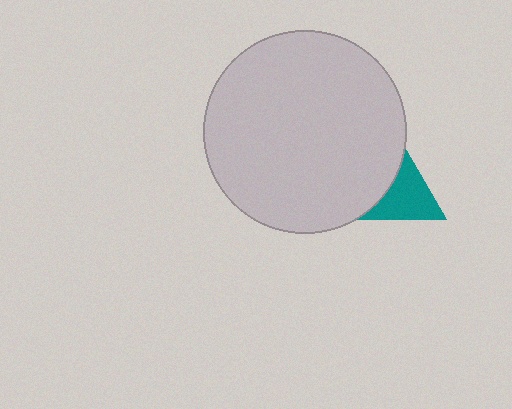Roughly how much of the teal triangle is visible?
A small part of it is visible (roughly 40%).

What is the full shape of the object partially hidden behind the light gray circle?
The partially hidden object is a teal triangle.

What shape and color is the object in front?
The object in front is a light gray circle.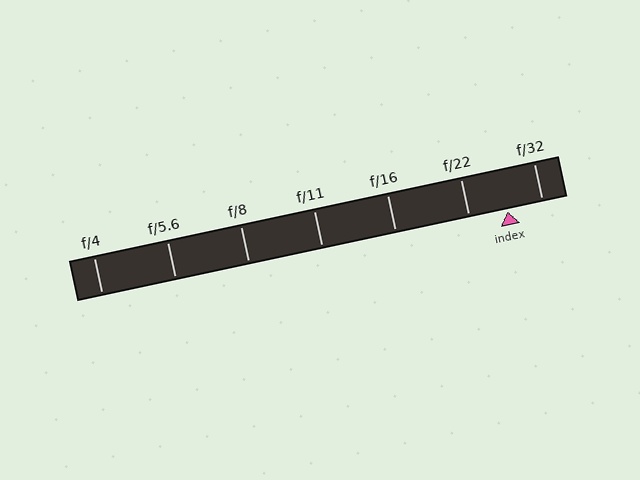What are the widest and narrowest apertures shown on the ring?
The widest aperture shown is f/4 and the narrowest is f/32.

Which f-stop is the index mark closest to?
The index mark is closest to f/32.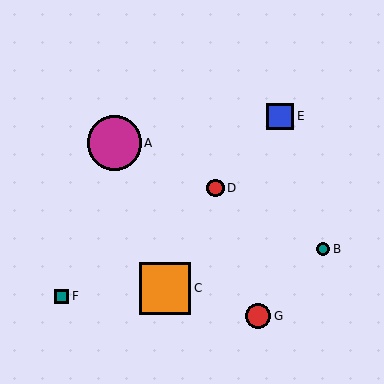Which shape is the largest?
The magenta circle (labeled A) is the largest.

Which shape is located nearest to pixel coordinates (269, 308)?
The red circle (labeled G) at (258, 316) is nearest to that location.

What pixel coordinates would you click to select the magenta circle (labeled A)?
Click at (114, 143) to select the magenta circle A.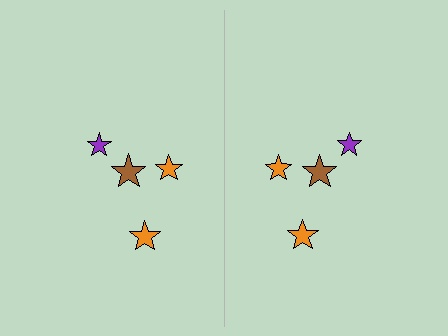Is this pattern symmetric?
Yes, this pattern has bilateral (reflection) symmetry.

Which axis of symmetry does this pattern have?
The pattern has a vertical axis of symmetry running through the center of the image.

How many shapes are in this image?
There are 8 shapes in this image.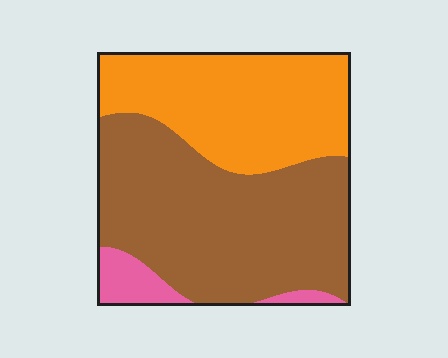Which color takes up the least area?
Pink, at roughly 5%.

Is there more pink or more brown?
Brown.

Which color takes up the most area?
Brown, at roughly 55%.